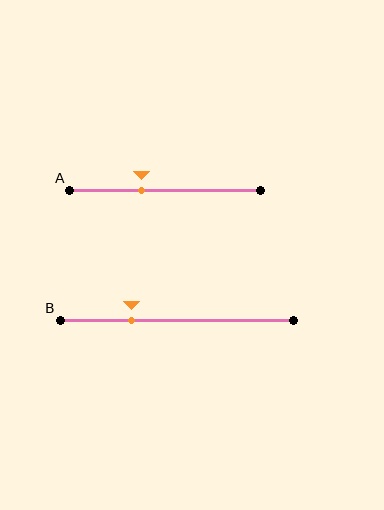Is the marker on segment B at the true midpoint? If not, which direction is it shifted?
No, the marker on segment B is shifted to the left by about 19% of the segment length.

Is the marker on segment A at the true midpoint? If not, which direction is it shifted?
No, the marker on segment A is shifted to the left by about 13% of the segment length.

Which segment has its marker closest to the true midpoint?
Segment A has its marker closest to the true midpoint.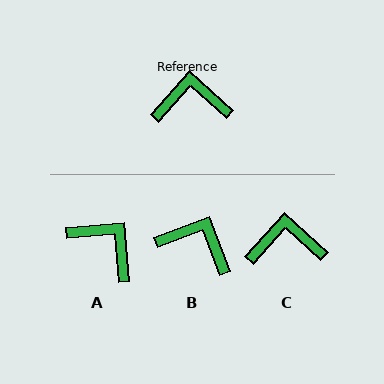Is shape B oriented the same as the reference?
No, it is off by about 28 degrees.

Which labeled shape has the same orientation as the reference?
C.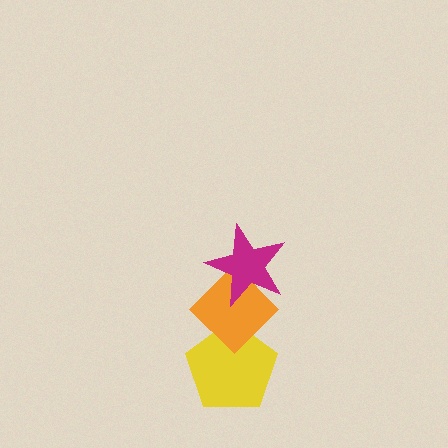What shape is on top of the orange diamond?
The magenta star is on top of the orange diamond.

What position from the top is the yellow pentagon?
The yellow pentagon is 3rd from the top.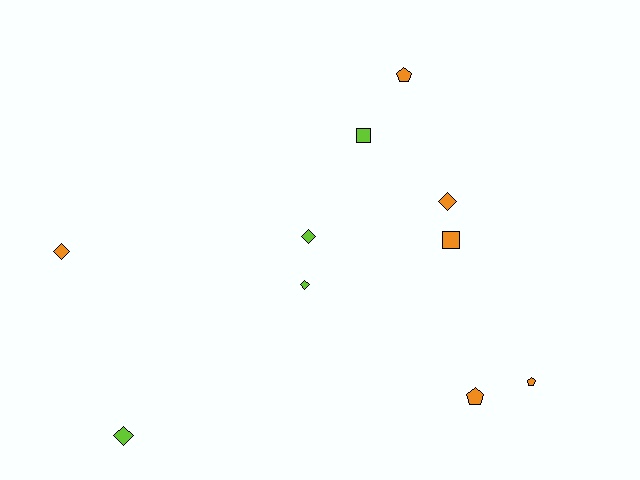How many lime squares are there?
There is 1 lime square.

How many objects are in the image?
There are 10 objects.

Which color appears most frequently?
Orange, with 6 objects.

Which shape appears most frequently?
Diamond, with 5 objects.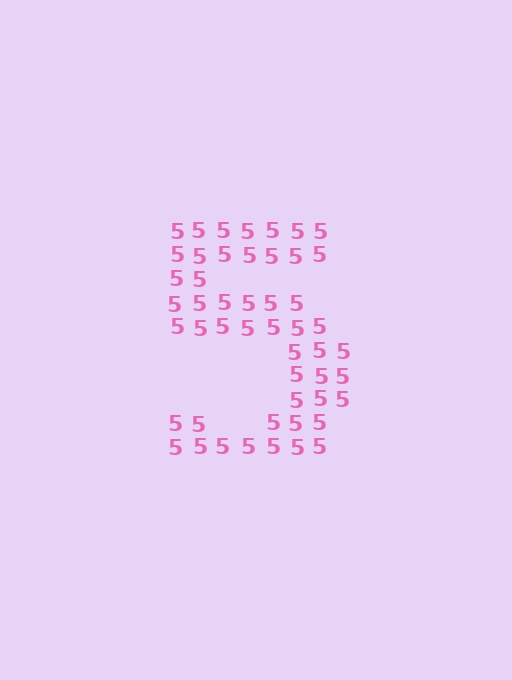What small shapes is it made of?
It is made of small digit 5's.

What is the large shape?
The large shape is the digit 5.